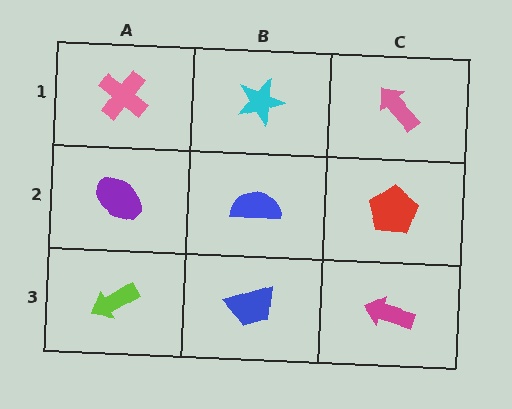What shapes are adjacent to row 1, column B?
A blue semicircle (row 2, column B), a pink cross (row 1, column A), a pink arrow (row 1, column C).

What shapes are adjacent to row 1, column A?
A purple ellipse (row 2, column A), a cyan star (row 1, column B).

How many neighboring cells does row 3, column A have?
2.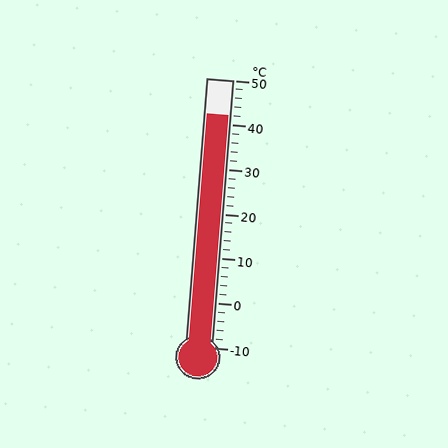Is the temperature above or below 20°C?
The temperature is above 20°C.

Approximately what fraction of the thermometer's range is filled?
The thermometer is filled to approximately 85% of its range.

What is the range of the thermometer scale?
The thermometer scale ranges from -10°C to 50°C.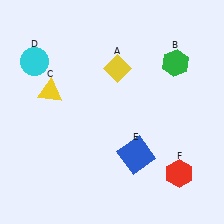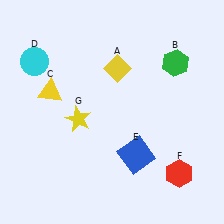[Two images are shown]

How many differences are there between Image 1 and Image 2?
There is 1 difference between the two images.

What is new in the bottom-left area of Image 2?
A yellow star (G) was added in the bottom-left area of Image 2.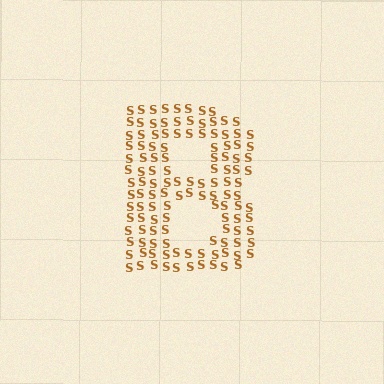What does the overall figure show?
The overall figure shows the letter B.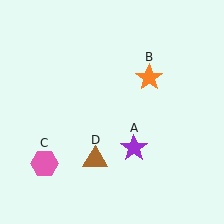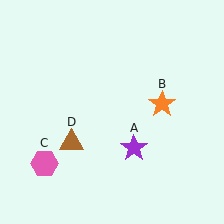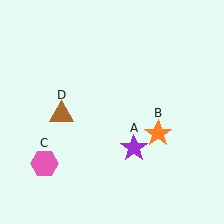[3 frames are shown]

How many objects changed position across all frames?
2 objects changed position: orange star (object B), brown triangle (object D).